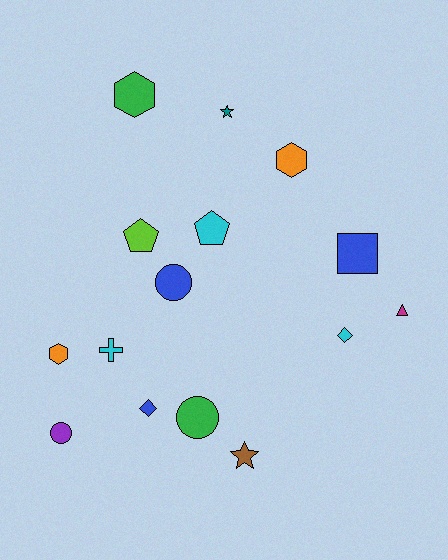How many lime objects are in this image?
There is 1 lime object.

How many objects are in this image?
There are 15 objects.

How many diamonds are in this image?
There are 2 diamonds.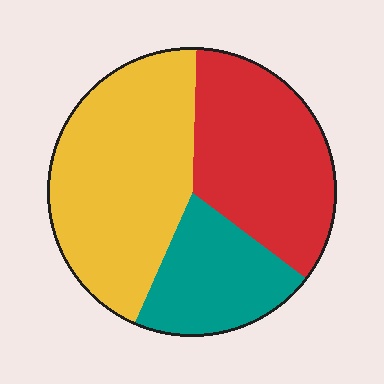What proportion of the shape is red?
Red covers roughly 35% of the shape.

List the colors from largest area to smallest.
From largest to smallest: yellow, red, teal.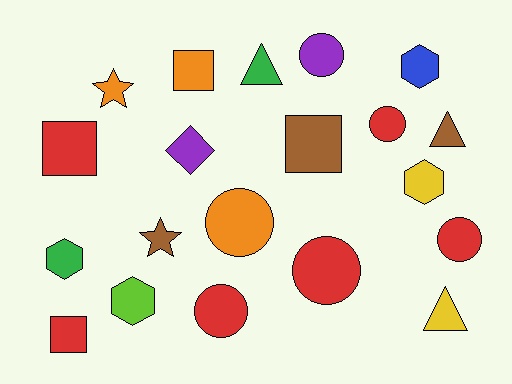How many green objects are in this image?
There are 2 green objects.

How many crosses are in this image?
There are no crosses.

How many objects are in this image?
There are 20 objects.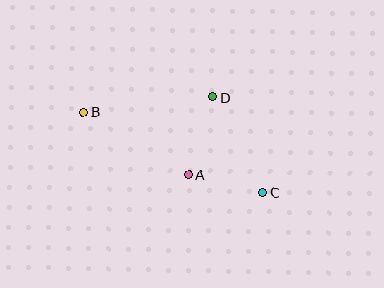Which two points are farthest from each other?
Points B and C are farthest from each other.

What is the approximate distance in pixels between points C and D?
The distance between C and D is approximately 108 pixels.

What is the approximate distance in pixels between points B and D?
The distance between B and D is approximately 130 pixels.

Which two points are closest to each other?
Points A and C are closest to each other.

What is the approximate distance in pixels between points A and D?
The distance between A and D is approximately 81 pixels.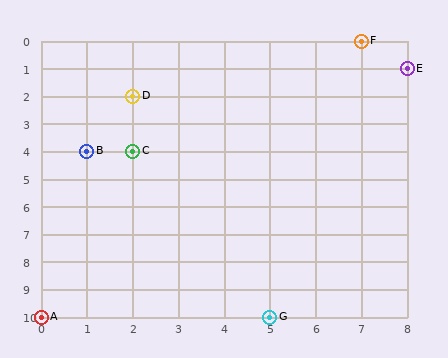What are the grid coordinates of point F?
Point F is at grid coordinates (7, 0).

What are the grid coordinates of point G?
Point G is at grid coordinates (5, 10).